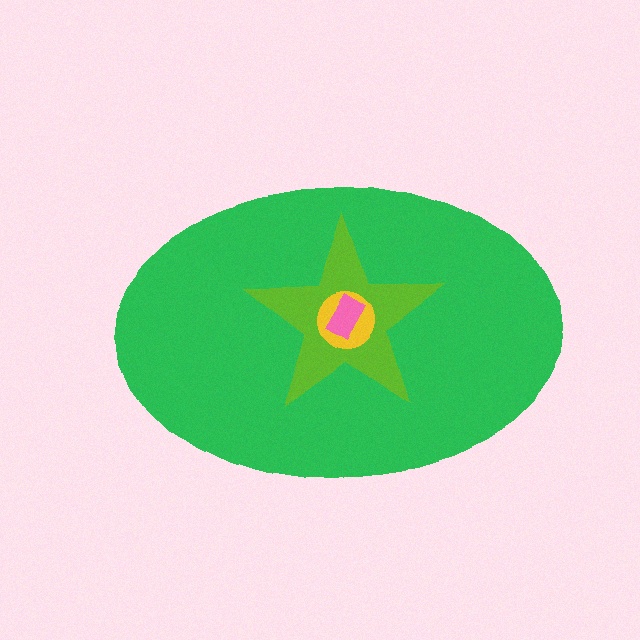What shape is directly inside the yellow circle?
The pink rectangle.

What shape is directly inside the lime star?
The yellow circle.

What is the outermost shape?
The green ellipse.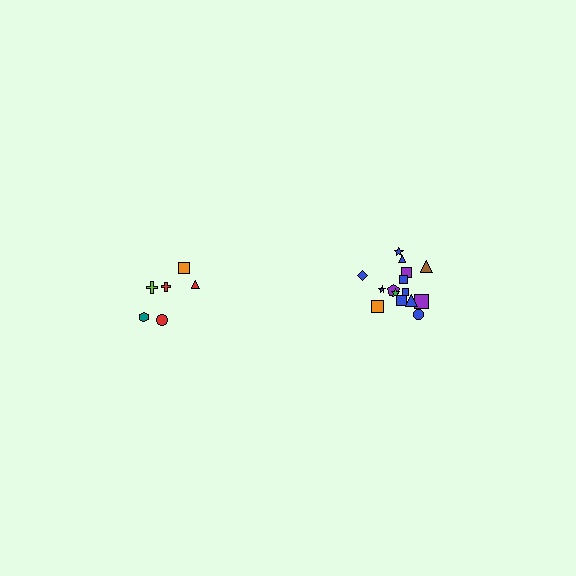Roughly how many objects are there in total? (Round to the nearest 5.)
Roughly 20 objects in total.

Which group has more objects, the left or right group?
The right group.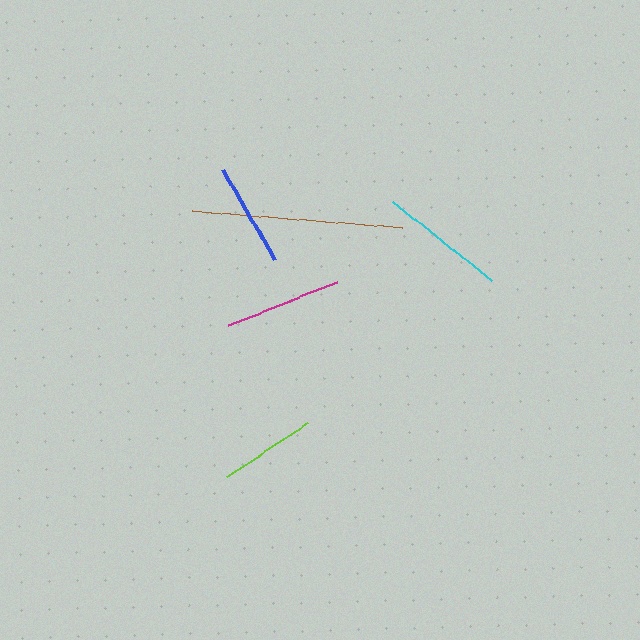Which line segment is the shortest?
The lime line is the shortest at approximately 96 pixels.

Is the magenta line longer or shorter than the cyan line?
The cyan line is longer than the magenta line.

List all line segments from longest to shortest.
From longest to shortest: brown, cyan, magenta, blue, lime.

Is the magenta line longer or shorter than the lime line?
The magenta line is longer than the lime line.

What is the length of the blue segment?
The blue segment is approximately 104 pixels long.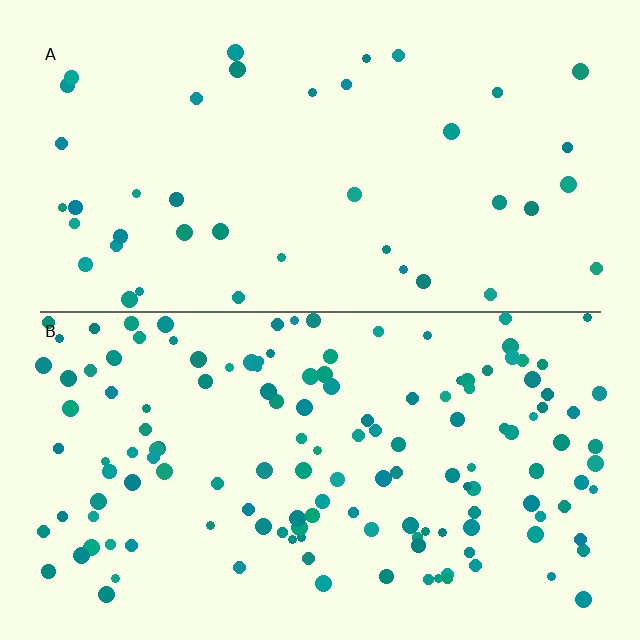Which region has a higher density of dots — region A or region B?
B (the bottom).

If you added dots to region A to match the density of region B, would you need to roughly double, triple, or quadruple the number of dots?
Approximately triple.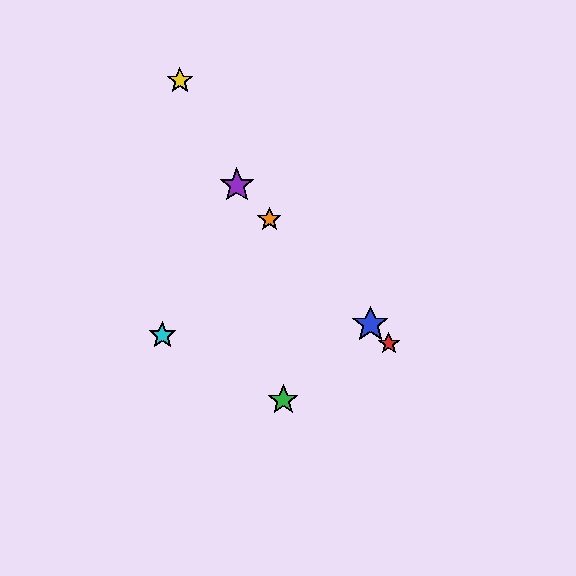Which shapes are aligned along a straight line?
The red star, the blue star, the purple star, the orange star are aligned along a straight line.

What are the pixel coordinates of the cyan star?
The cyan star is at (162, 335).